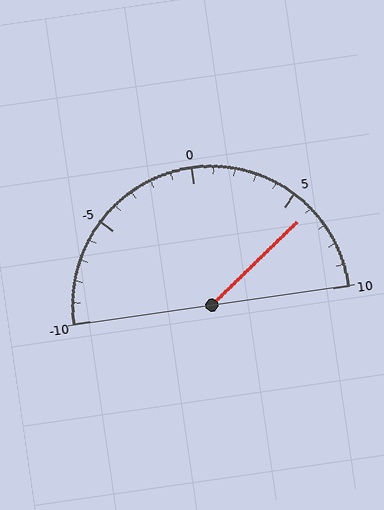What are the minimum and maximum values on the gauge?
The gauge ranges from -10 to 10.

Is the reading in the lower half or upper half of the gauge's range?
The reading is in the upper half of the range (-10 to 10).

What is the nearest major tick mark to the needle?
The nearest major tick mark is 5.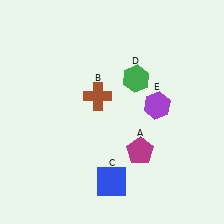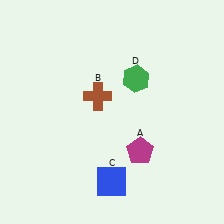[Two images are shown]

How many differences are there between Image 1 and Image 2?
There is 1 difference between the two images.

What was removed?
The purple hexagon (E) was removed in Image 2.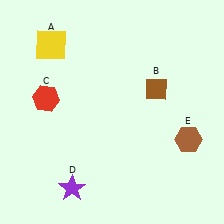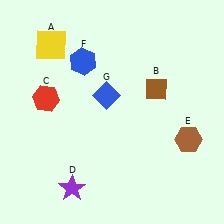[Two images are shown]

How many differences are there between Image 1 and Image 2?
There are 2 differences between the two images.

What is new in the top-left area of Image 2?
A blue diamond (G) was added in the top-left area of Image 2.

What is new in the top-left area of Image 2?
A blue hexagon (F) was added in the top-left area of Image 2.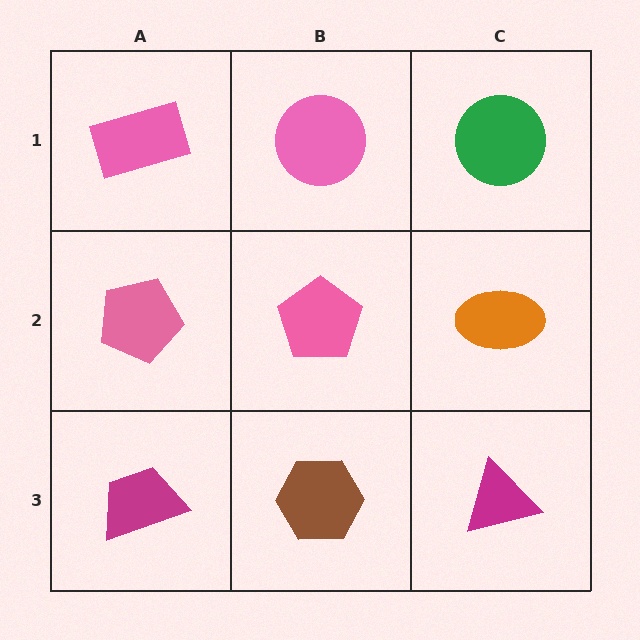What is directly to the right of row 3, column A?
A brown hexagon.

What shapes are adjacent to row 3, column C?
An orange ellipse (row 2, column C), a brown hexagon (row 3, column B).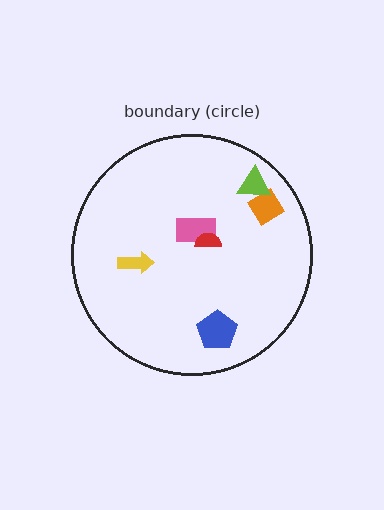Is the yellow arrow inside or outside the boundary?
Inside.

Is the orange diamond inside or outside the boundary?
Inside.